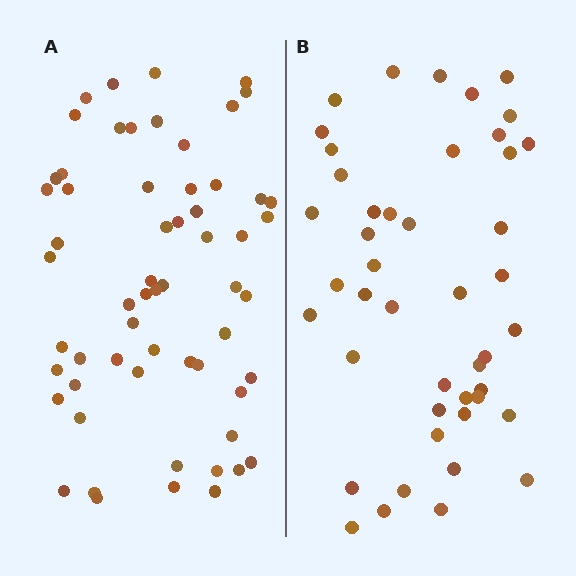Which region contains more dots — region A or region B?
Region A (the left region) has more dots.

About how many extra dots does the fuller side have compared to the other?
Region A has approximately 15 more dots than region B.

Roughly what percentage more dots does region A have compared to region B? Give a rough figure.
About 35% more.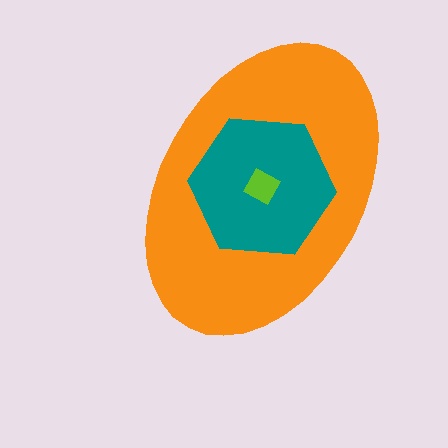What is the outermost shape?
The orange ellipse.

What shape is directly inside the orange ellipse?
The teal hexagon.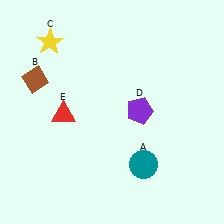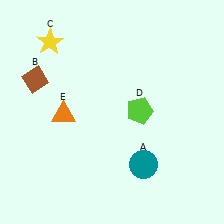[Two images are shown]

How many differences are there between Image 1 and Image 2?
There are 2 differences between the two images.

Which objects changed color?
D changed from purple to lime. E changed from red to orange.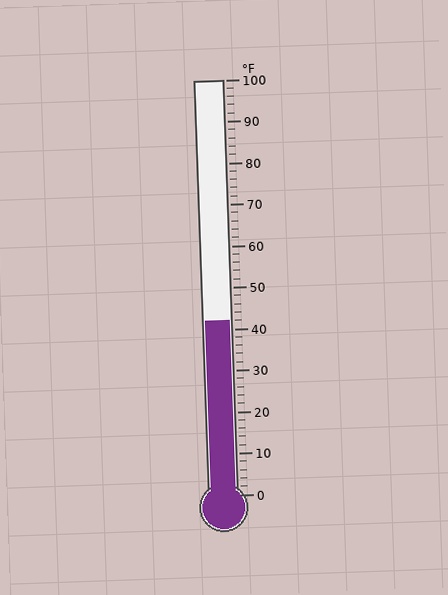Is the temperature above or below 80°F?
The temperature is below 80°F.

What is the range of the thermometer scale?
The thermometer scale ranges from 0°F to 100°F.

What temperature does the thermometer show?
The thermometer shows approximately 42°F.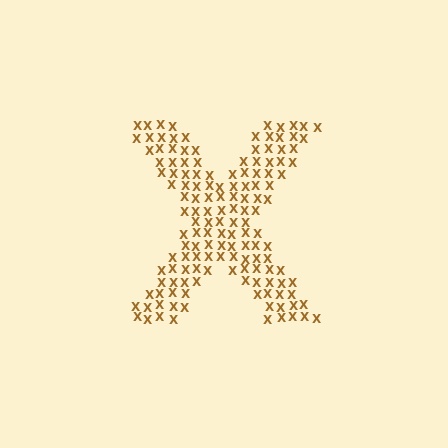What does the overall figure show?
The overall figure shows the letter X.